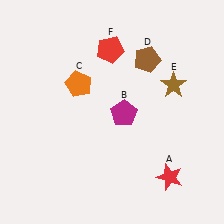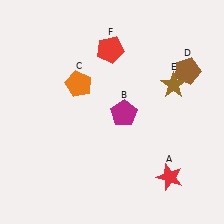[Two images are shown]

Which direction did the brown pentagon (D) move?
The brown pentagon (D) moved right.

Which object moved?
The brown pentagon (D) moved right.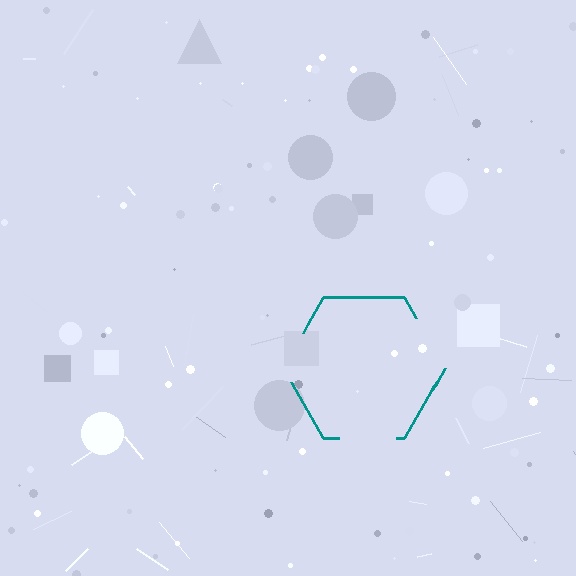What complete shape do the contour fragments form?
The contour fragments form a hexagon.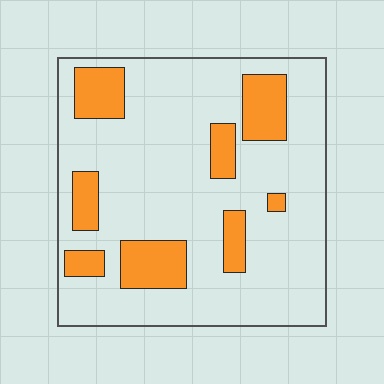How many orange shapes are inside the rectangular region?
8.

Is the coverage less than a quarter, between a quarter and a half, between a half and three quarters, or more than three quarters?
Less than a quarter.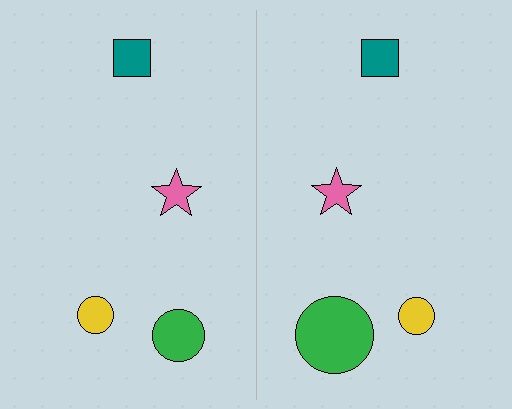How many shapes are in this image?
There are 8 shapes in this image.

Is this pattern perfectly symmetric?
No, the pattern is not perfectly symmetric. The green circle on the right side has a different size than its mirror counterpart.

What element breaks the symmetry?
The green circle on the right side has a different size than its mirror counterpart.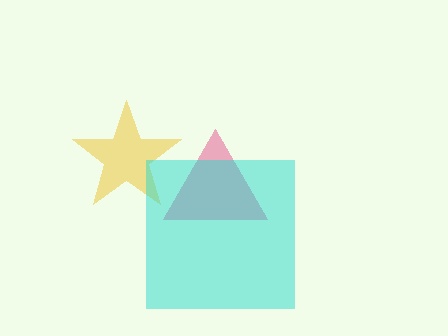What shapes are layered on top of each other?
The layered shapes are: a yellow star, a pink triangle, a cyan square.